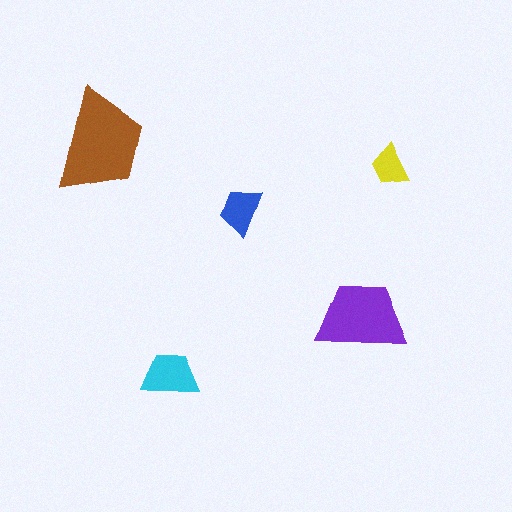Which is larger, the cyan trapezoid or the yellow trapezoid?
The cyan one.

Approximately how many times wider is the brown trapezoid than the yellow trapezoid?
About 2.5 times wider.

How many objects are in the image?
There are 5 objects in the image.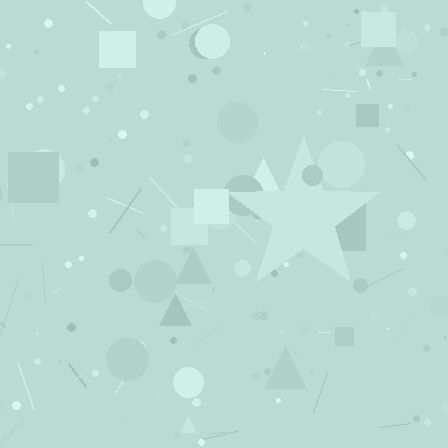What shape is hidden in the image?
A star is hidden in the image.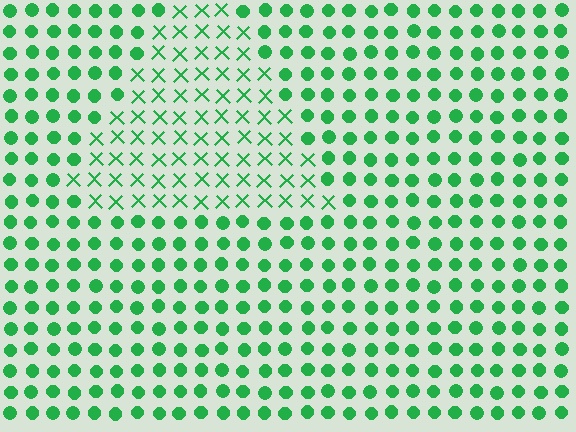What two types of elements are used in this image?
The image uses X marks inside the triangle region and circles outside it.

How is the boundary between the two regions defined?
The boundary is defined by a change in element shape: X marks inside vs. circles outside. All elements share the same color and spacing.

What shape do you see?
I see a triangle.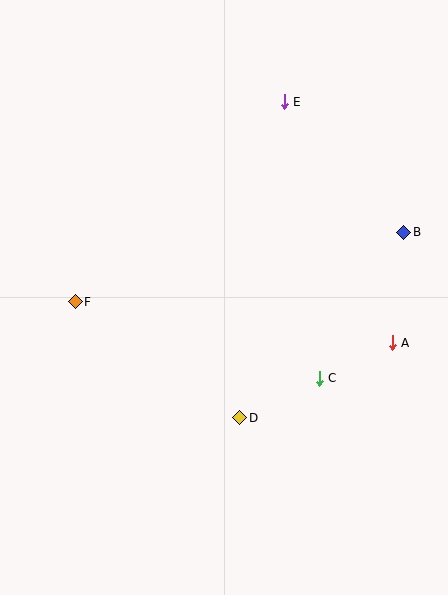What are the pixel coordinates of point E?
Point E is at (284, 102).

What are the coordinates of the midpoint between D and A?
The midpoint between D and A is at (316, 380).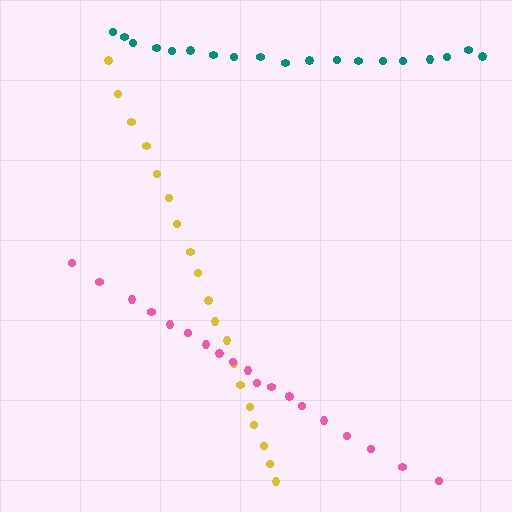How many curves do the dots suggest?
There are 3 distinct paths.